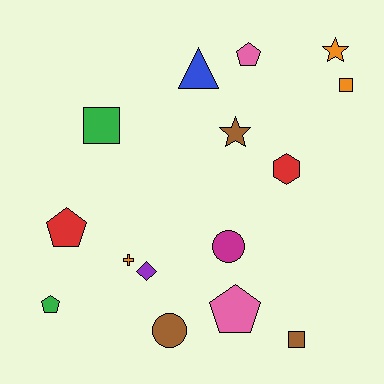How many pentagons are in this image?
There are 4 pentagons.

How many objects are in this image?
There are 15 objects.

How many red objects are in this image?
There are 2 red objects.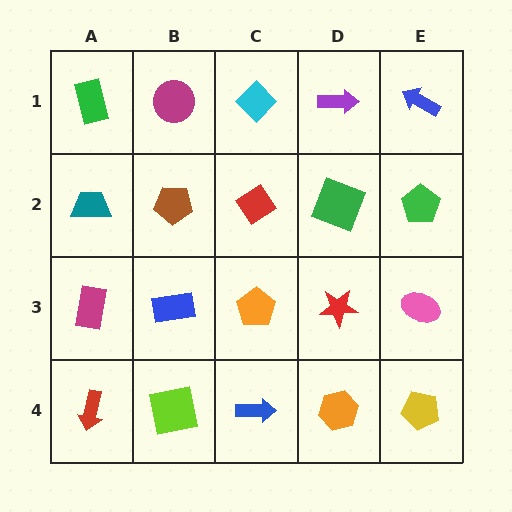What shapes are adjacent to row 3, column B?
A brown pentagon (row 2, column B), a lime square (row 4, column B), a magenta rectangle (row 3, column A), an orange pentagon (row 3, column C).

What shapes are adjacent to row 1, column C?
A red diamond (row 2, column C), a magenta circle (row 1, column B), a purple arrow (row 1, column D).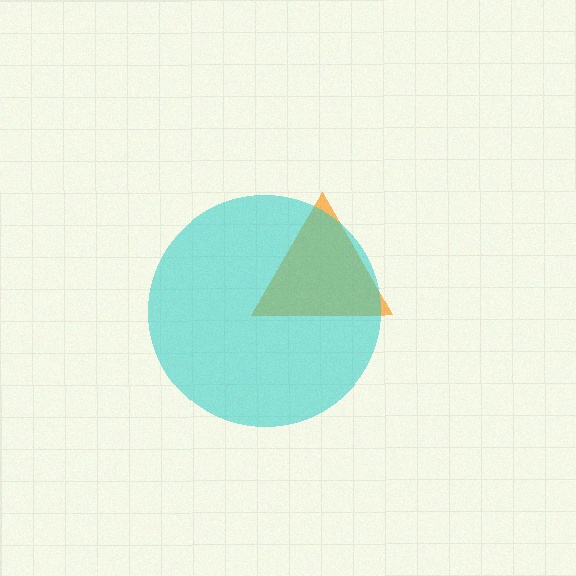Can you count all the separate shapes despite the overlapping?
Yes, there are 2 separate shapes.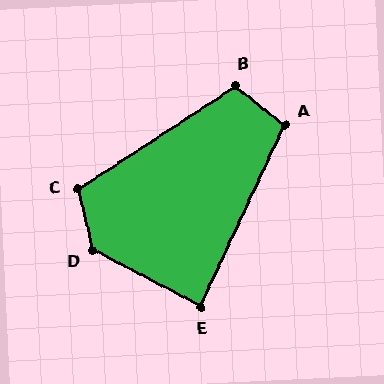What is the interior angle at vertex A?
Approximately 103 degrees (obtuse).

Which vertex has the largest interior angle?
D, at approximately 132 degrees.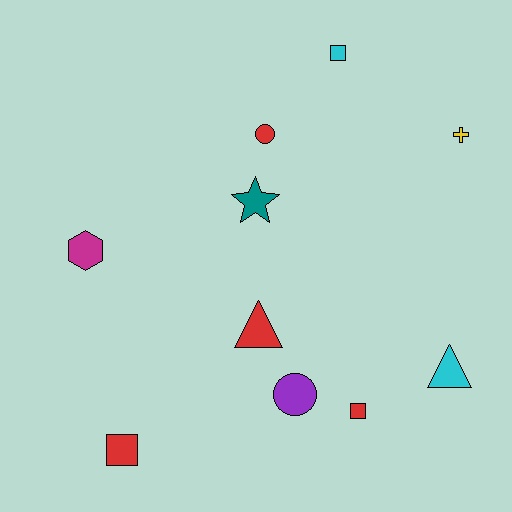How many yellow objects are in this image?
There is 1 yellow object.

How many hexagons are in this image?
There is 1 hexagon.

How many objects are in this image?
There are 10 objects.